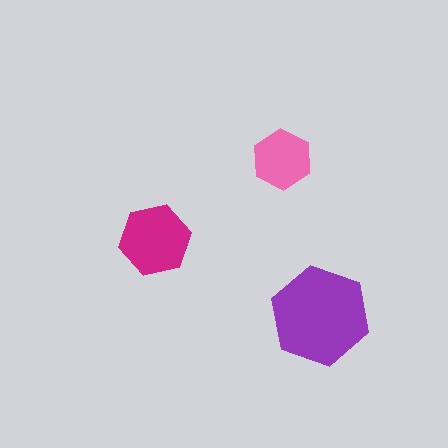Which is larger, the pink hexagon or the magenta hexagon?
The magenta one.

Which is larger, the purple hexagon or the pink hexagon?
The purple one.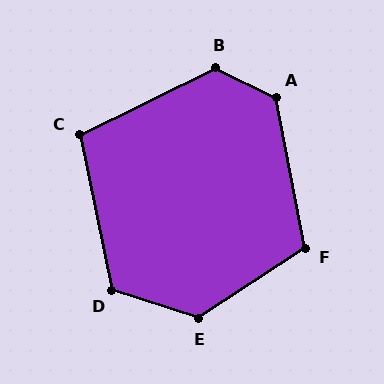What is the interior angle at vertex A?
Approximately 127 degrees (obtuse).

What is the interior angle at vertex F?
Approximately 112 degrees (obtuse).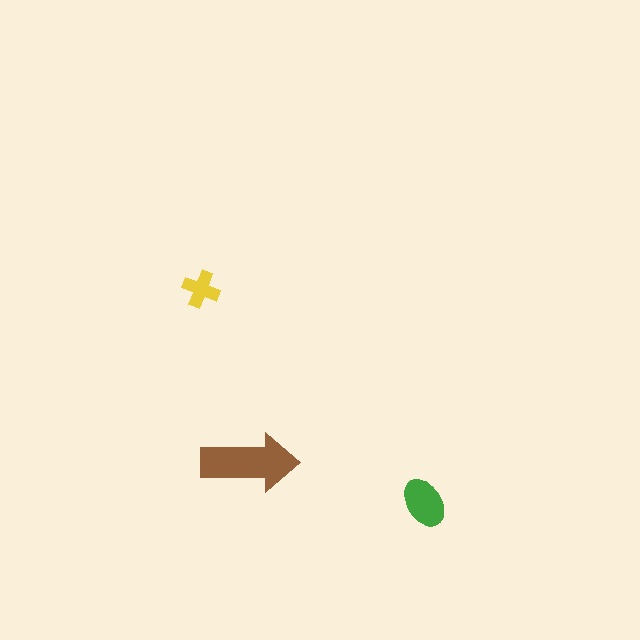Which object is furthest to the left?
The yellow cross is leftmost.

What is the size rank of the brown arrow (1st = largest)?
1st.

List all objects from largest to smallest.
The brown arrow, the green ellipse, the yellow cross.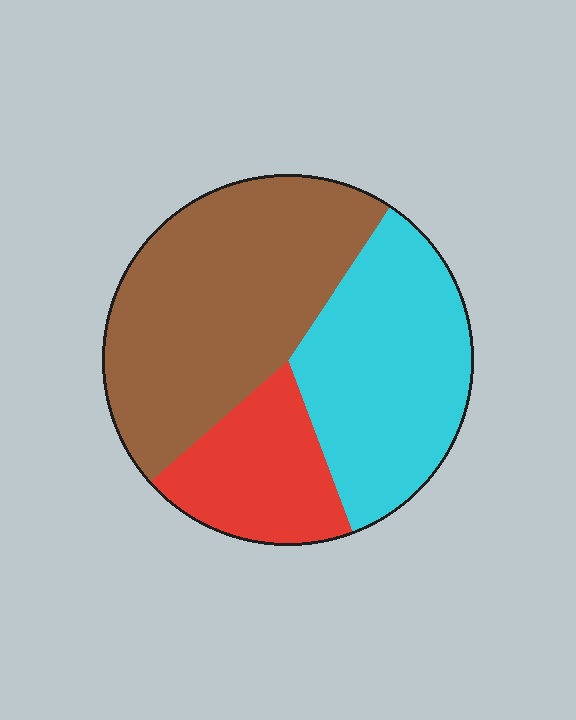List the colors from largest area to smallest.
From largest to smallest: brown, cyan, red.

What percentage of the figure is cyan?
Cyan covers 35% of the figure.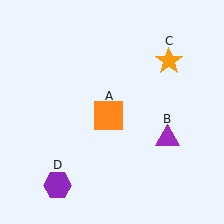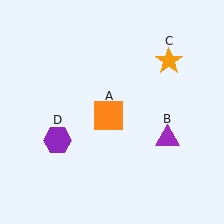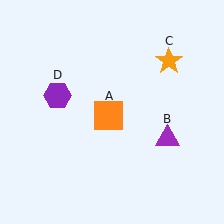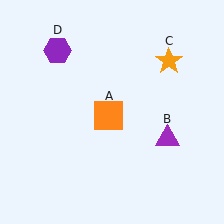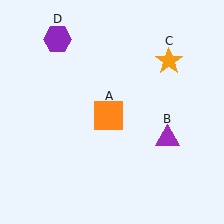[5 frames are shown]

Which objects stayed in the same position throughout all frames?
Orange square (object A) and purple triangle (object B) and orange star (object C) remained stationary.